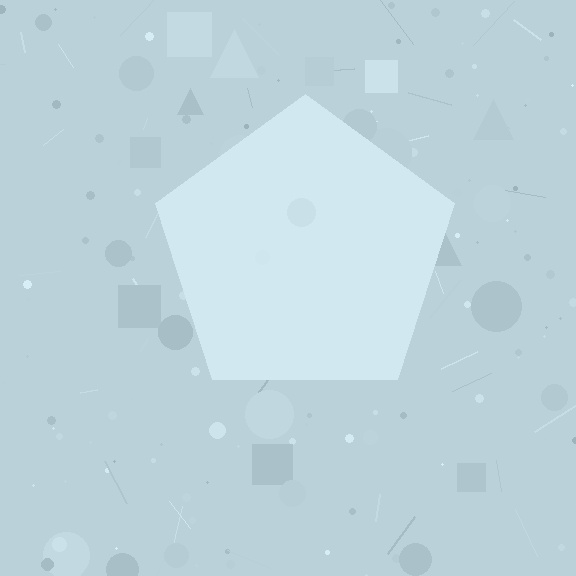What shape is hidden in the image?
A pentagon is hidden in the image.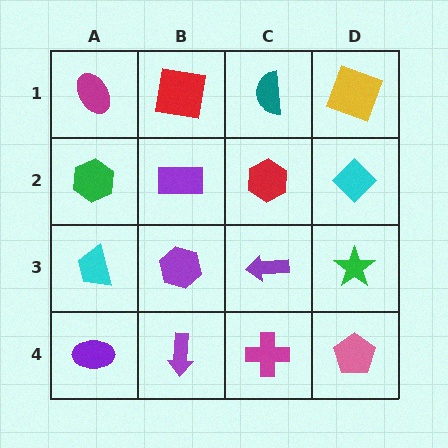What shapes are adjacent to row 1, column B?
A purple rectangle (row 2, column B), a magenta ellipse (row 1, column A), a teal semicircle (row 1, column C).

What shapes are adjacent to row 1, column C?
A red hexagon (row 2, column C), a red square (row 1, column B), a yellow square (row 1, column D).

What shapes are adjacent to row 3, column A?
A green hexagon (row 2, column A), a purple ellipse (row 4, column A), a purple hexagon (row 3, column B).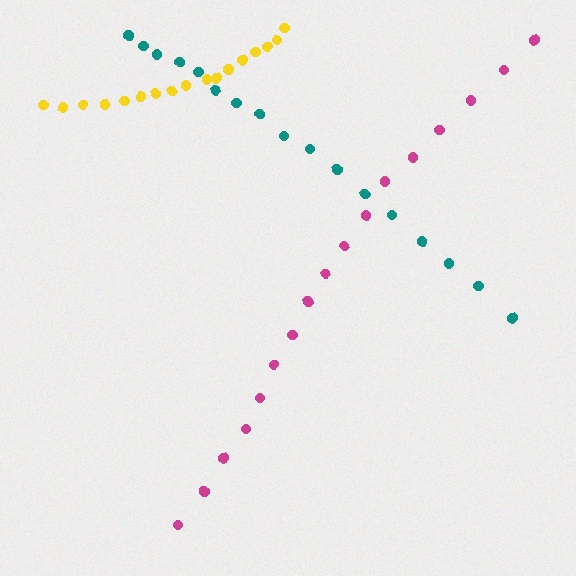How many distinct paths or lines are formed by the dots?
There are 3 distinct paths.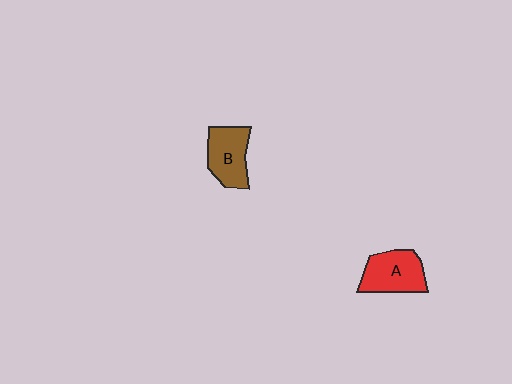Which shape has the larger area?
Shape A (red).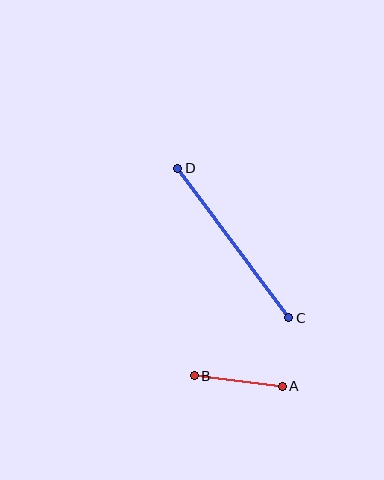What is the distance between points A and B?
The distance is approximately 89 pixels.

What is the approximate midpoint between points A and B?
The midpoint is at approximately (238, 381) pixels.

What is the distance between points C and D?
The distance is approximately 186 pixels.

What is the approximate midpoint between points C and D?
The midpoint is at approximately (233, 243) pixels.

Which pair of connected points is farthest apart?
Points C and D are farthest apart.